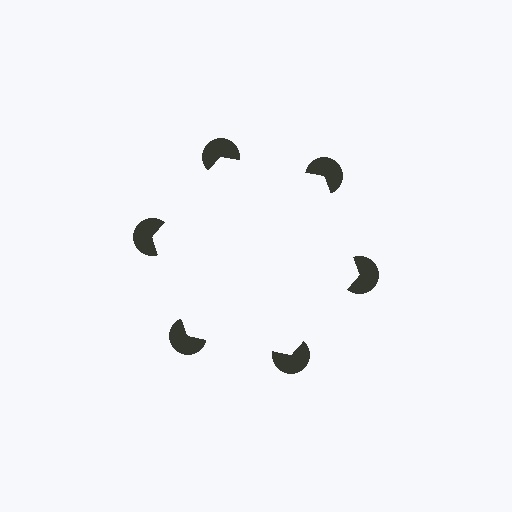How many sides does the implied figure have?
6 sides.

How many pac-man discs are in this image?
There are 6 — one at each vertex of the illusory hexagon.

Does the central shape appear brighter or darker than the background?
It typically appears slightly brighter than the background, even though no actual brightness change is drawn.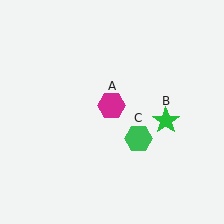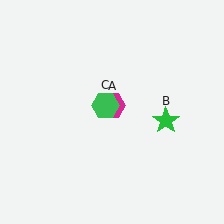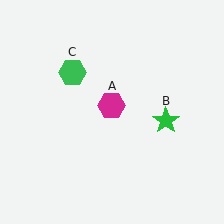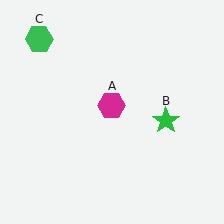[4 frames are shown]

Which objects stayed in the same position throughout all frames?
Magenta hexagon (object A) and green star (object B) remained stationary.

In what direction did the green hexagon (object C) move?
The green hexagon (object C) moved up and to the left.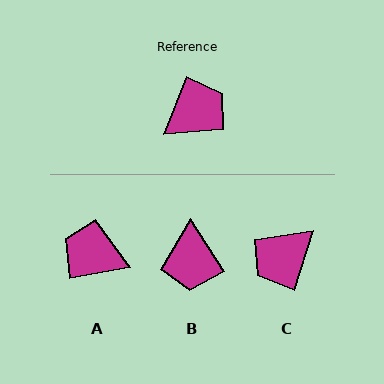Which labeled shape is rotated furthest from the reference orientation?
C, about 177 degrees away.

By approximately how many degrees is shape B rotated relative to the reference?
Approximately 126 degrees clockwise.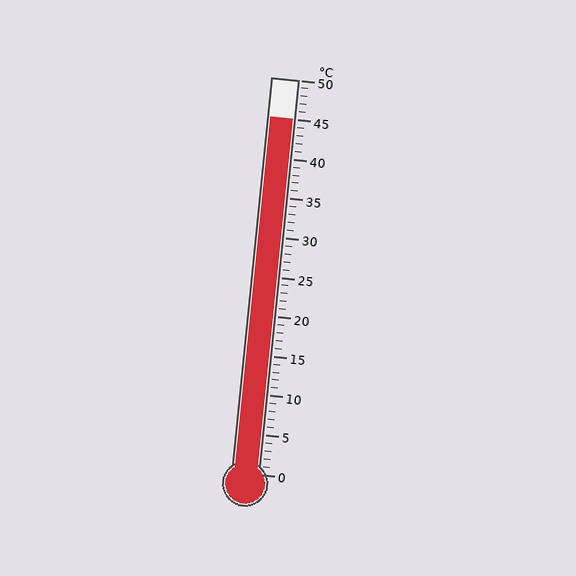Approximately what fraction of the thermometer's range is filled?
The thermometer is filled to approximately 90% of its range.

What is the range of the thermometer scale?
The thermometer scale ranges from 0°C to 50°C.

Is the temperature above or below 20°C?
The temperature is above 20°C.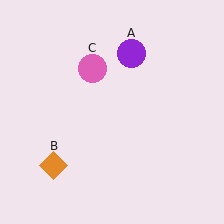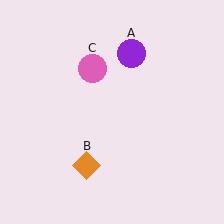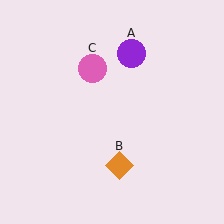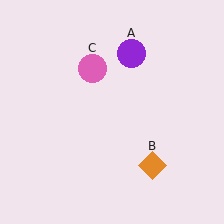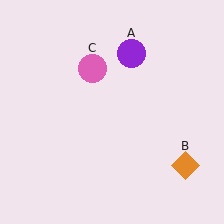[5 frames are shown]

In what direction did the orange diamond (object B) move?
The orange diamond (object B) moved right.